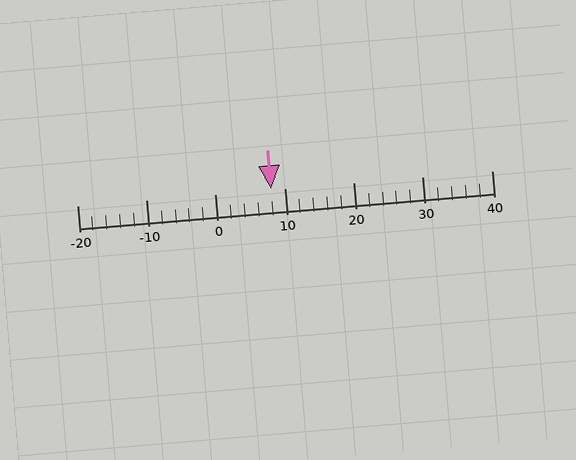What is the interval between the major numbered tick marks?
The major tick marks are spaced 10 units apart.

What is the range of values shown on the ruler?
The ruler shows values from -20 to 40.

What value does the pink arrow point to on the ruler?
The pink arrow points to approximately 8.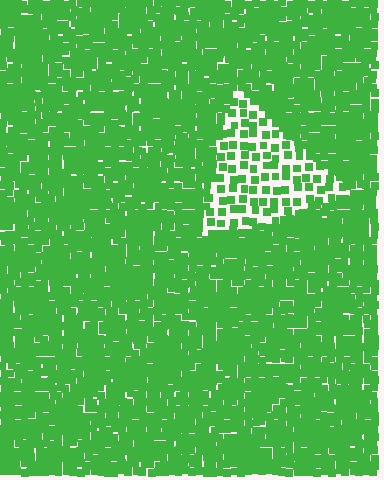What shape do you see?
I see a triangle.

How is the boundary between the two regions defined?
The boundary is defined by a change in element density (approximately 2.4x ratio). All elements are the same color, size, and shape.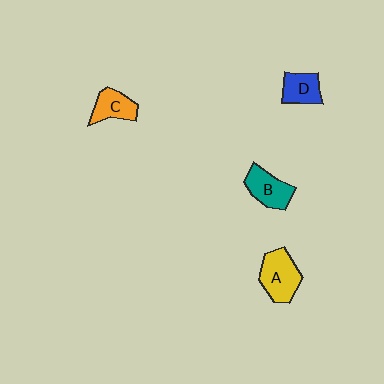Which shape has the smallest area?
Shape D (blue).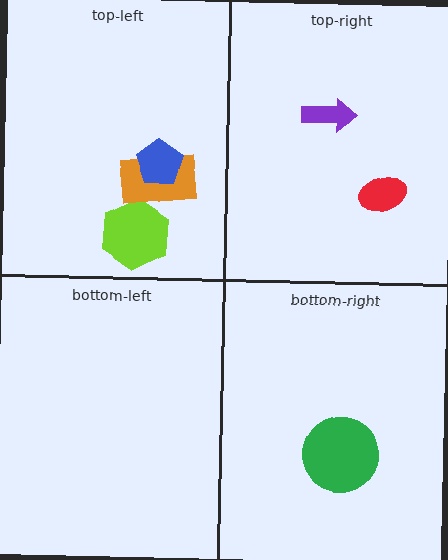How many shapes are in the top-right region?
2.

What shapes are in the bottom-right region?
The green circle.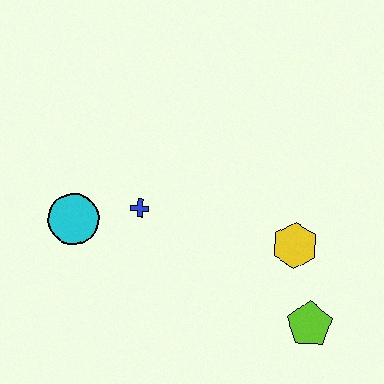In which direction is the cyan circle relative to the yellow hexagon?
The cyan circle is to the left of the yellow hexagon.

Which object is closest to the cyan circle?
The blue cross is closest to the cyan circle.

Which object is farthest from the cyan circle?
The lime pentagon is farthest from the cyan circle.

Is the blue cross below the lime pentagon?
No